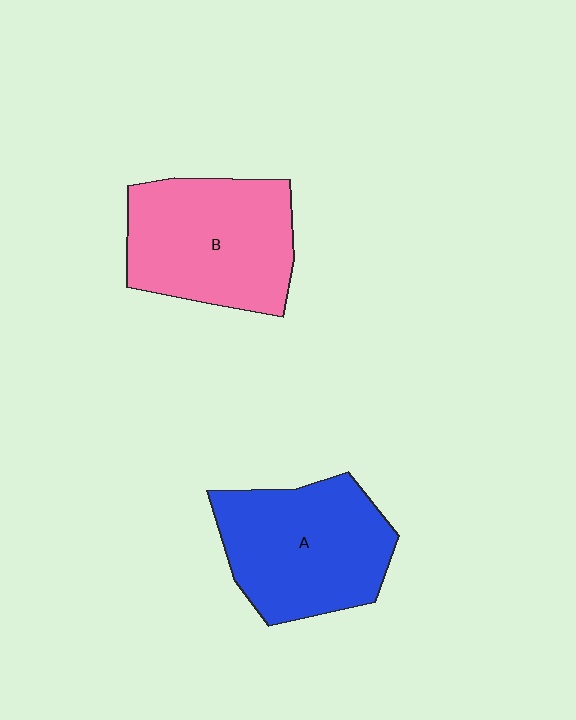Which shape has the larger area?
Shape B (pink).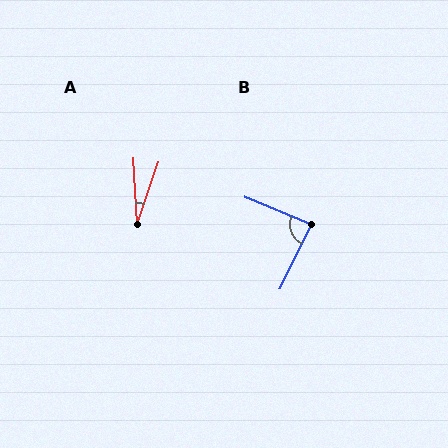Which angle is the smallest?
A, at approximately 23 degrees.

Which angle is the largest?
B, at approximately 87 degrees.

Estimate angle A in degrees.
Approximately 23 degrees.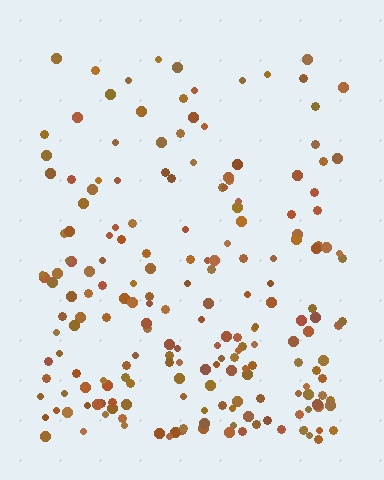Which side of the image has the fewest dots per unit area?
The top.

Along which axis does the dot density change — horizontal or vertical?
Vertical.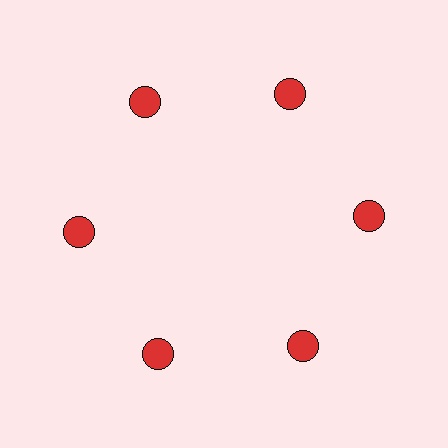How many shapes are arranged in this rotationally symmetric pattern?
There are 6 shapes, arranged in 6 groups of 1.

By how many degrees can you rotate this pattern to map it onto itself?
The pattern maps onto itself every 60 degrees of rotation.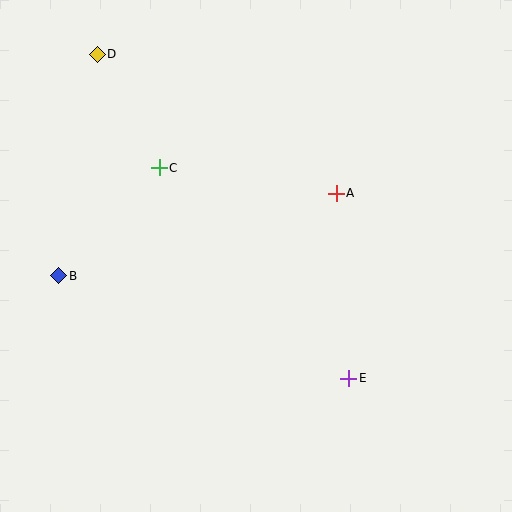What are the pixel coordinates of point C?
Point C is at (159, 168).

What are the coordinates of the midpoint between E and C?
The midpoint between E and C is at (254, 273).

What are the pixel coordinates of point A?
Point A is at (336, 193).